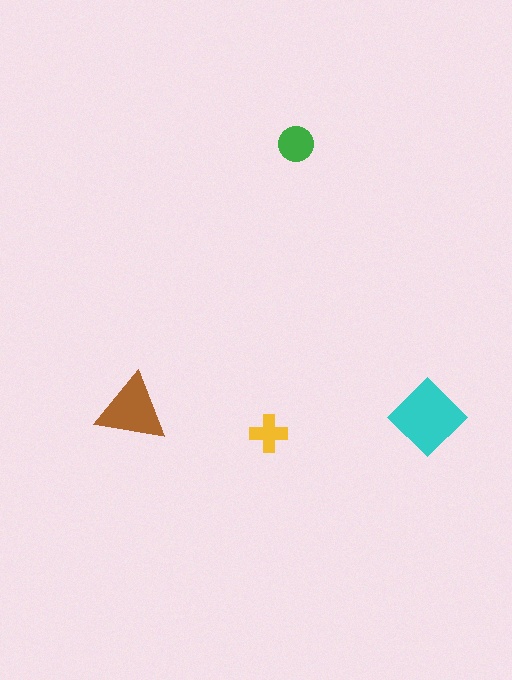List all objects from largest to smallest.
The cyan diamond, the brown triangle, the green circle, the yellow cross.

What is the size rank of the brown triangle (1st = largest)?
2nd.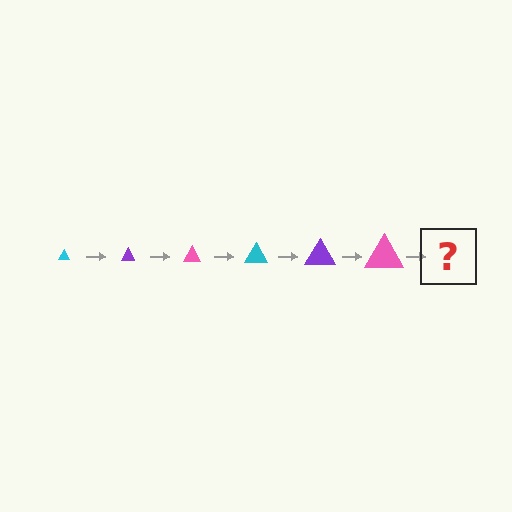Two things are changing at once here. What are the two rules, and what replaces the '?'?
The two rules are that the triangle grows larger each step and the color cycles through cyan, purple, and pink. The '?' should be a cyan triangle, larger than the previous one.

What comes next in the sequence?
The next element should be a cyan triangle, larger than the previous one.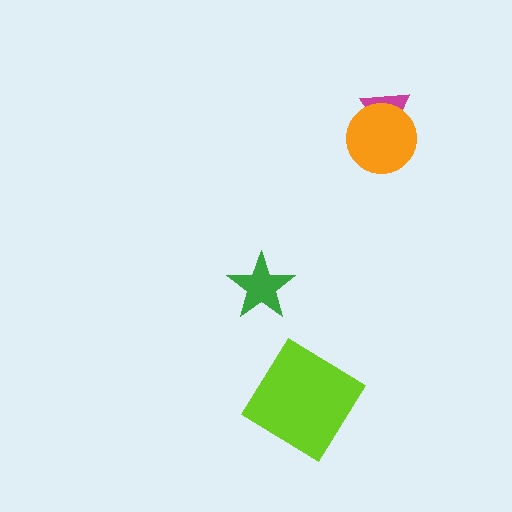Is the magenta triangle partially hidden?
Yes, it is partially covered by another shape.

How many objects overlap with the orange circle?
1 object overlaps with the orange circle.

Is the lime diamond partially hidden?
No, no other shape covers it.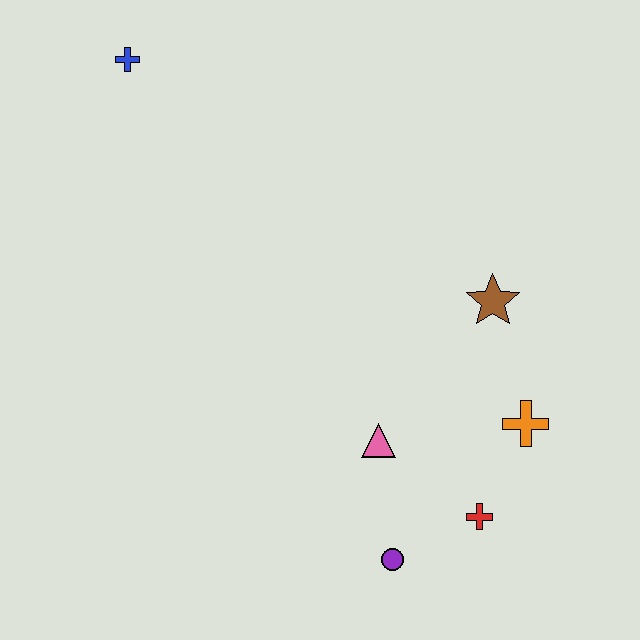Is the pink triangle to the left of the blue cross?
No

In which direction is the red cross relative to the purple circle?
The red cross is to the right of the purple circle.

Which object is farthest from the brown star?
The blue cross is farthest from the brown star.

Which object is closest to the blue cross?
The brown star is closest to the blue cross.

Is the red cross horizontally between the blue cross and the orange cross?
Yes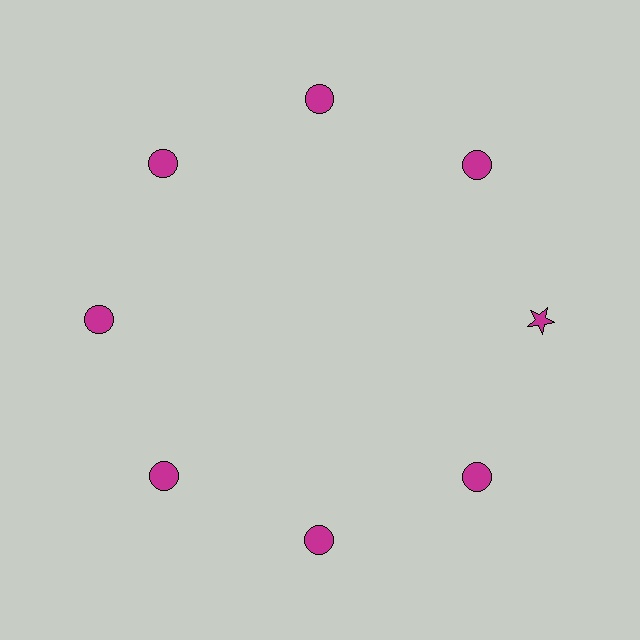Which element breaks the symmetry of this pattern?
The magenta star at roughly the 3 o'clock position breaks the symmetry. All other shapes are magenta circles.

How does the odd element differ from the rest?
It has a different shape: star instead of circle.